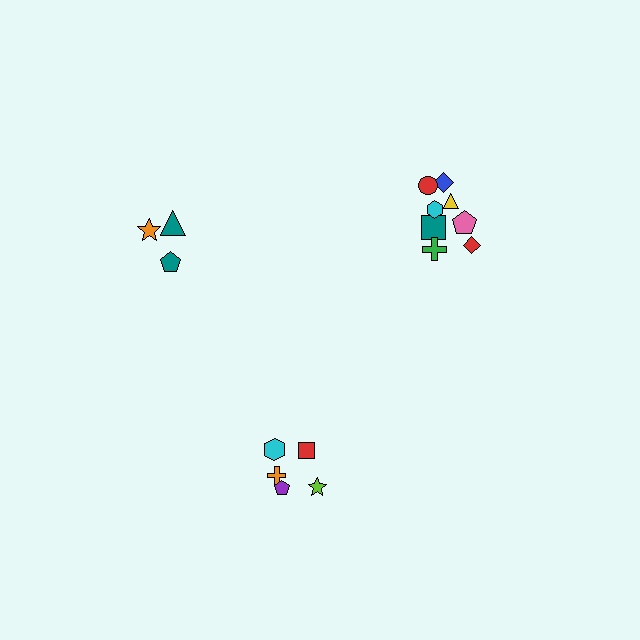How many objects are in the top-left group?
There are 3 objects.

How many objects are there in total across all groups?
There are 16 objects.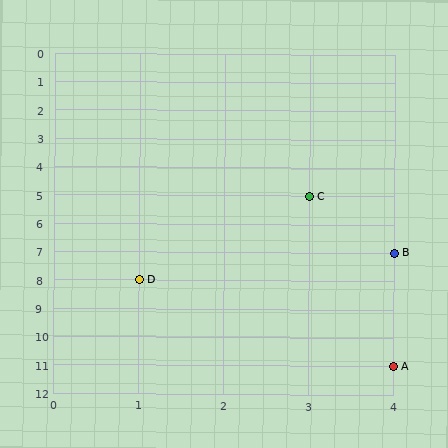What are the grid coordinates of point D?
Point D is at grid coordinates (1, 8).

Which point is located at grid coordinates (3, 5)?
Point C is at (3, 5).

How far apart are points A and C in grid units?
Points A and C are 1 column and 6 rows apart (about 6.1 grid units diagonally).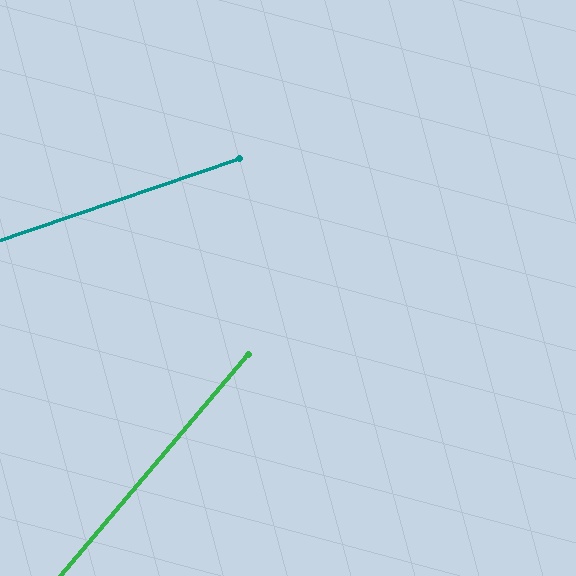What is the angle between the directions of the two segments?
Approximately 31 degrees.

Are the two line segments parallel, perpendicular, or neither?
Neither parallel nor perpendicular — they differ by about 31°.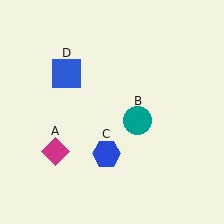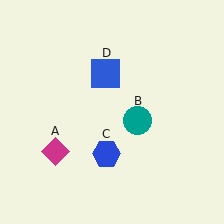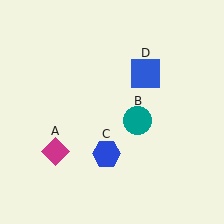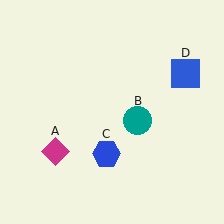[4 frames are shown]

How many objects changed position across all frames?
1 object changed position: blue square (object D).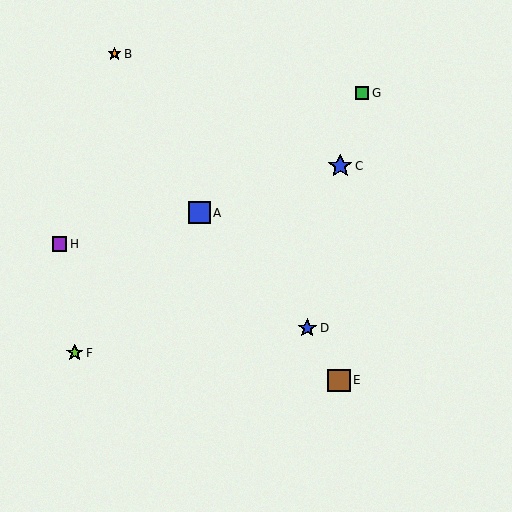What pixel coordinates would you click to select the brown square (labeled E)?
Click at (339, 380) to select the brown square E.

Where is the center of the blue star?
The center of the blue star is at (340, 166).